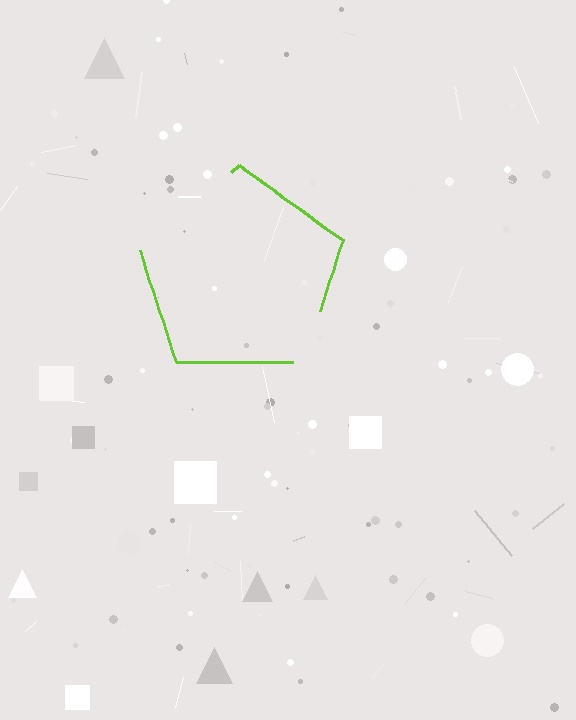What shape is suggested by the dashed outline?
The dashed outline suggests a pentagon.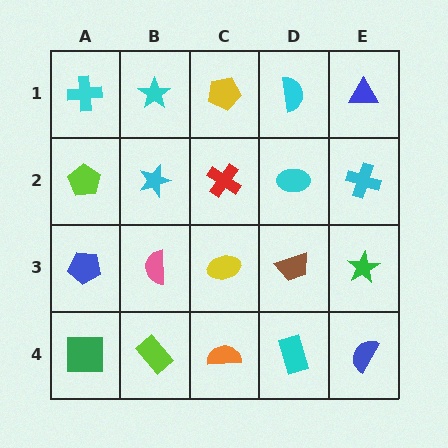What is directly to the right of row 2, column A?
A cyan star.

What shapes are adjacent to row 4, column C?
A yellow ellipse (row 3, column C), a lime rectangle (row 4, column B), a cyan rectangle (row 4, column D).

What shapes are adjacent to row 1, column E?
A cyan cross (row 2, column E), a cyan semicircle (row 1, column D).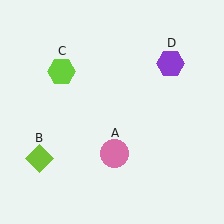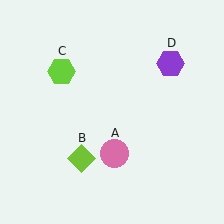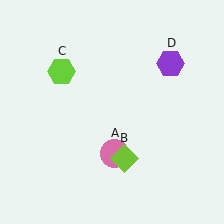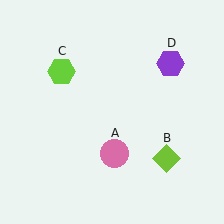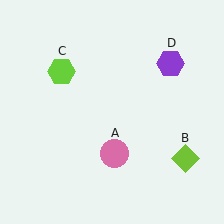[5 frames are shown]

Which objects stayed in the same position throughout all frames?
Pink circle (object A) and lime hexagon (object C) and purple hexagon (object D) remained stationary.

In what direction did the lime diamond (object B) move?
The lime diamond (object B) moved right.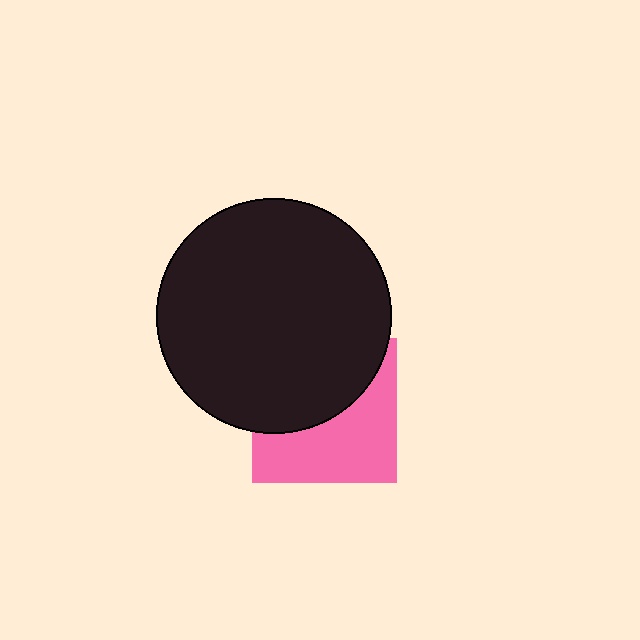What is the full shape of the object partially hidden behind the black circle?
The partially hidden object is a pink square.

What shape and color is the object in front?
The object in front is a black circle.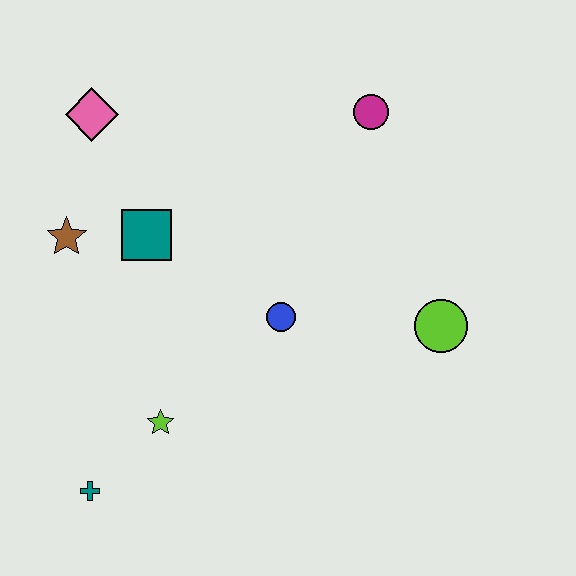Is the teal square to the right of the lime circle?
No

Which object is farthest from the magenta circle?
The teal cross is farthest from the magenta circle.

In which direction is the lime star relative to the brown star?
The lime star is below the brown star.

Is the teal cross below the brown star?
Yes